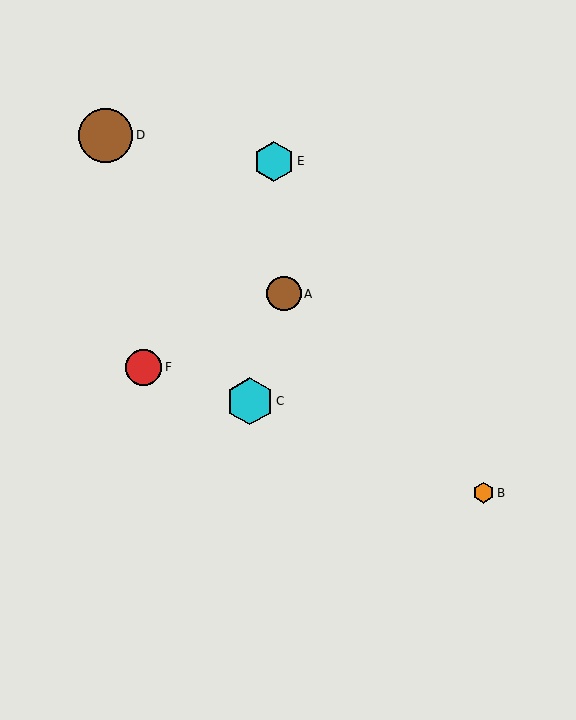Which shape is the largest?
The brown circle (labeled D) is the largest.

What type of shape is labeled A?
Shape A is a brown circle.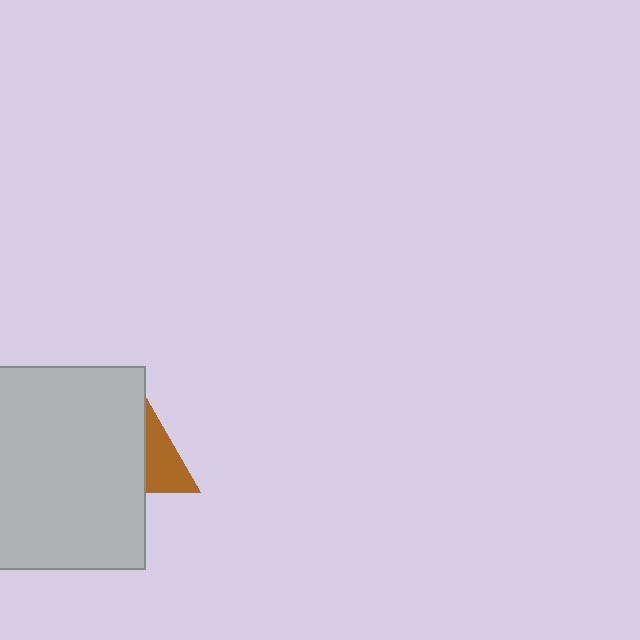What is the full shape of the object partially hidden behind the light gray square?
The partially hidden object is a brown triangle.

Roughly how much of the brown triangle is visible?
A small part of it is visible (roughly 32%).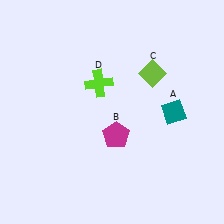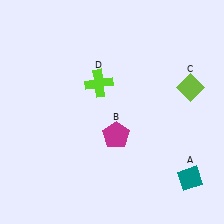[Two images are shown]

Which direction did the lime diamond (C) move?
The lime diamond (C) moved right.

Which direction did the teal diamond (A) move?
The teal diamond (A) moved down.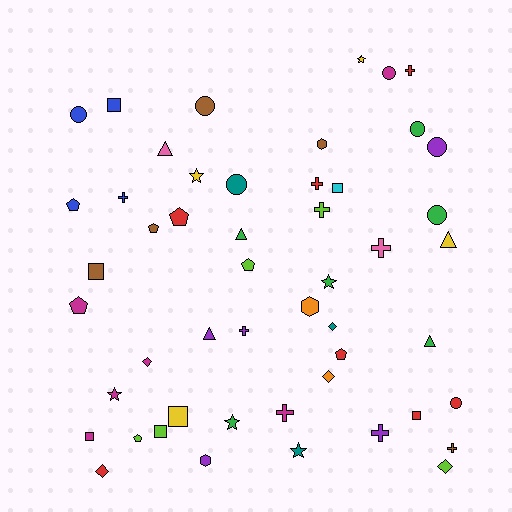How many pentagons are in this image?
There are 7 pentagons.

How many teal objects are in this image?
There are 3 teal objects.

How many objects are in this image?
There are 50 objects.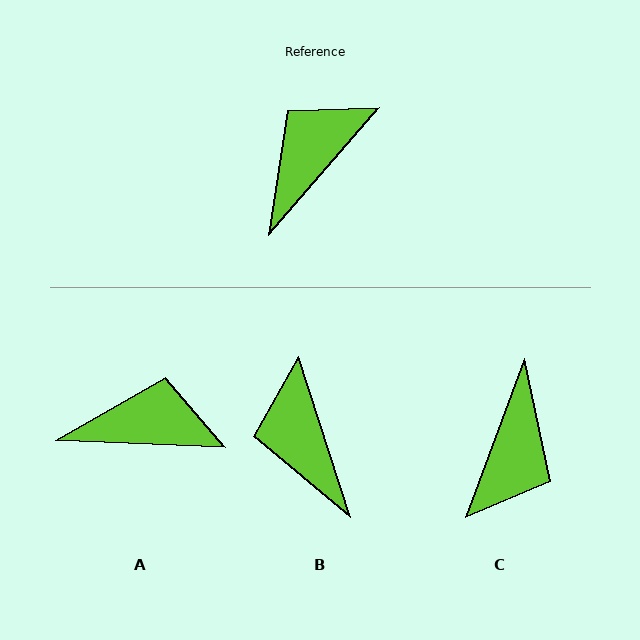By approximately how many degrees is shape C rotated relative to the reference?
Approximately 159 degrees clockwise.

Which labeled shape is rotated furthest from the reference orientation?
C, about 159 degrees away.